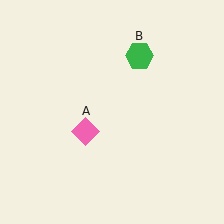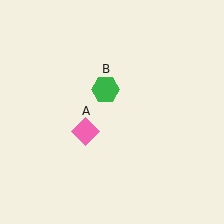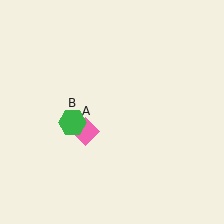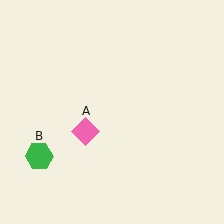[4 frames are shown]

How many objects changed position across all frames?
1 object changed position: green hexagon (object B).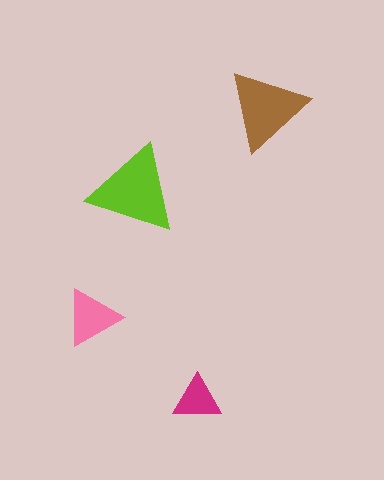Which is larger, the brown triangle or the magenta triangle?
The brown one.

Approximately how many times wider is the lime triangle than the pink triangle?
About 1.5 times wider.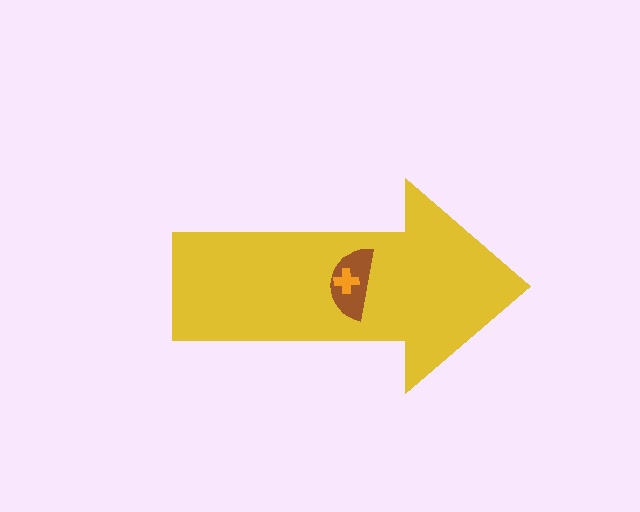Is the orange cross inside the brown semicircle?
Yes.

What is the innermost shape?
The orange cross.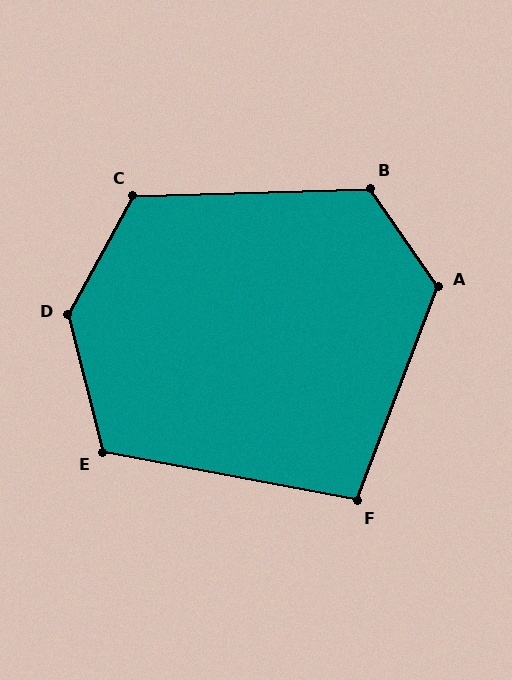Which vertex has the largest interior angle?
D, at approximately 137 degrees.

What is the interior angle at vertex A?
Approximately 125 degrees (obtuse).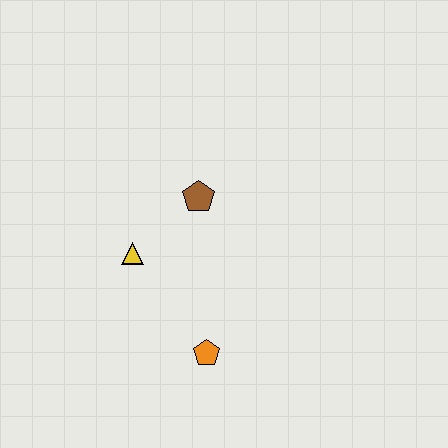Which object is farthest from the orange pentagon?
The brown pentagon is farthest from the orange pentagon.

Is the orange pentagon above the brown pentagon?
No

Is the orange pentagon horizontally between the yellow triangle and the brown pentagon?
No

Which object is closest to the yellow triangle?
The brown pentagon is closest to the yellow triangle.